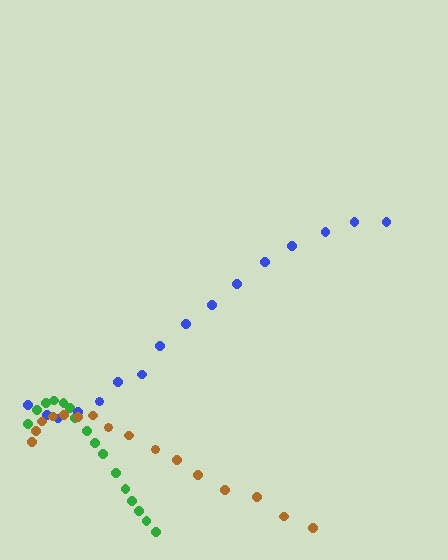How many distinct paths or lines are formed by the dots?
There are 3 distinct paths.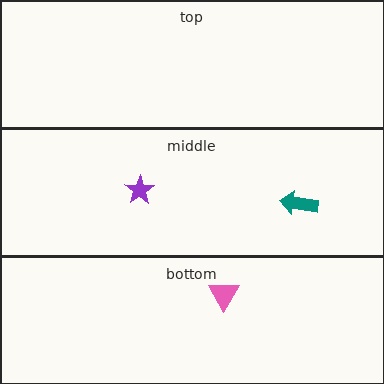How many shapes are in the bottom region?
1.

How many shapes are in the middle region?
2.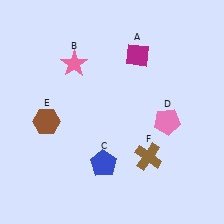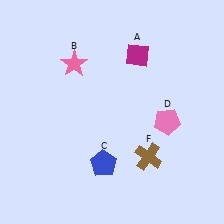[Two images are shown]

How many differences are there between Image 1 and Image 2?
There is 1 difference between the two images.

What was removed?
The brown hexagon (E) was removed in Image 2.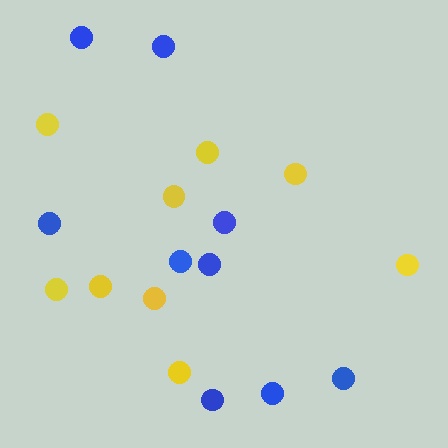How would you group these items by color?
There are 2 groups: one group of blue circles (9) and one group of yellow circles (9).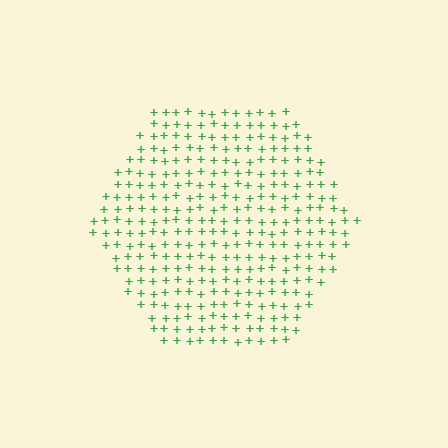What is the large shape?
The large shape is a hexagon.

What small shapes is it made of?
It is made of small plus signs.